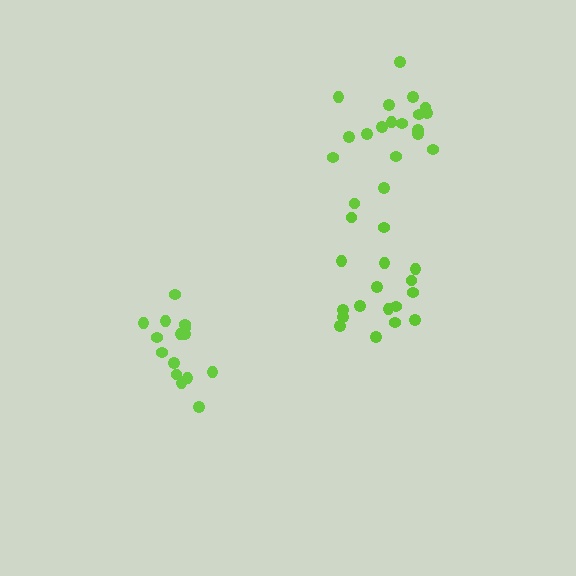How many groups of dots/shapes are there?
There are 3 groups.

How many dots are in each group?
Group 1: 17 dots, Group 2: 15 dots, Group 3: 19 dots (51 total).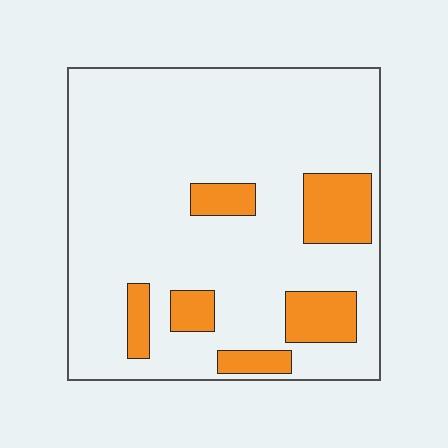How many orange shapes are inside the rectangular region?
6.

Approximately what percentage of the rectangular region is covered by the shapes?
Approximately 15%.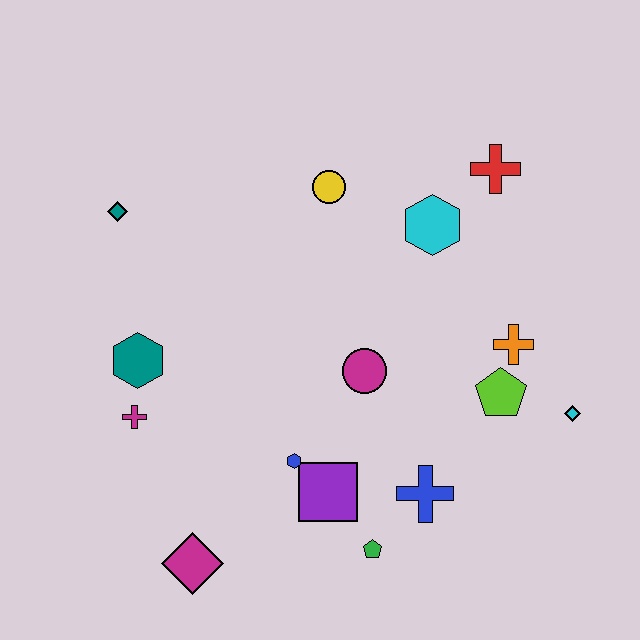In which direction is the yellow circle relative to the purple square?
The yellow circle is above the purple square.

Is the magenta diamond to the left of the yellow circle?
Yes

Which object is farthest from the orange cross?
The teal diamond is farthest from the orange cross.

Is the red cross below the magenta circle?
No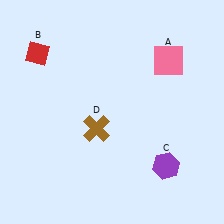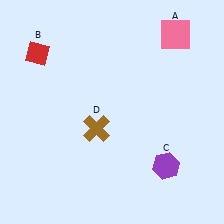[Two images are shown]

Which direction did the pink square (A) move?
The pink square (A) moved up.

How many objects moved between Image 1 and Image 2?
1 object moved between the two images.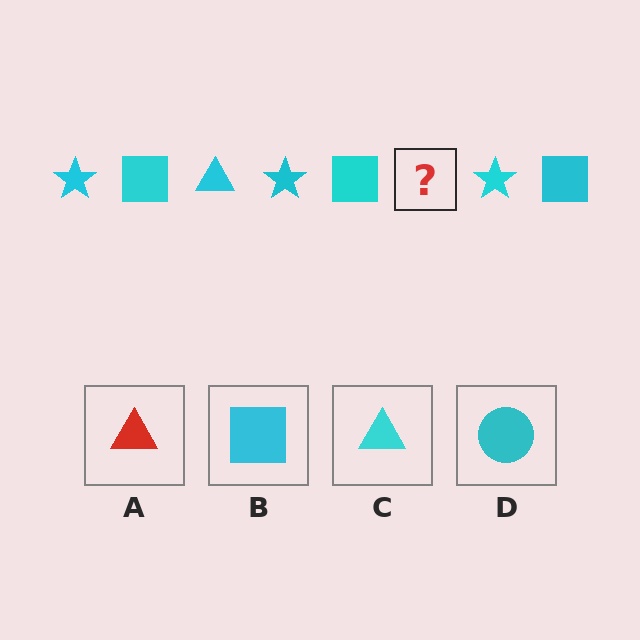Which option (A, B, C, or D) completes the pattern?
C.